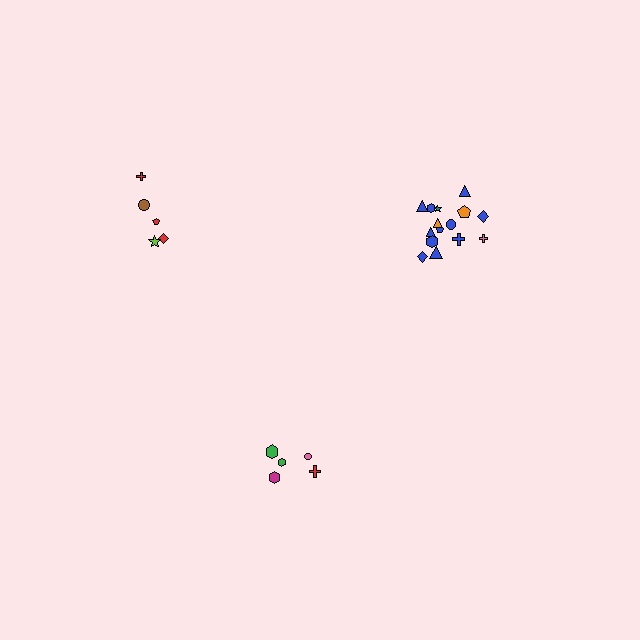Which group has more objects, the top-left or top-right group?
The top-right group.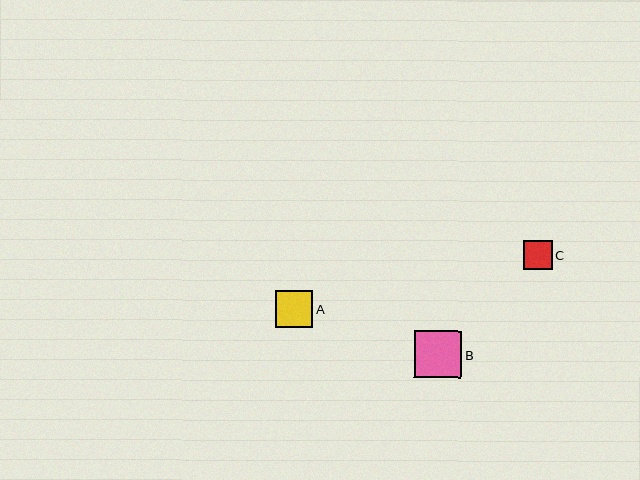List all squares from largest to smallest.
From largest to smallest: B, A, C.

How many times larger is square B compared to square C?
Square B is approximately 1.7 times the size of square C.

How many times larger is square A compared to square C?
Square A is approximately 1.3 times the size of square C.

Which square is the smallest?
Square C is the smallest with a size of approximately 28 pixels.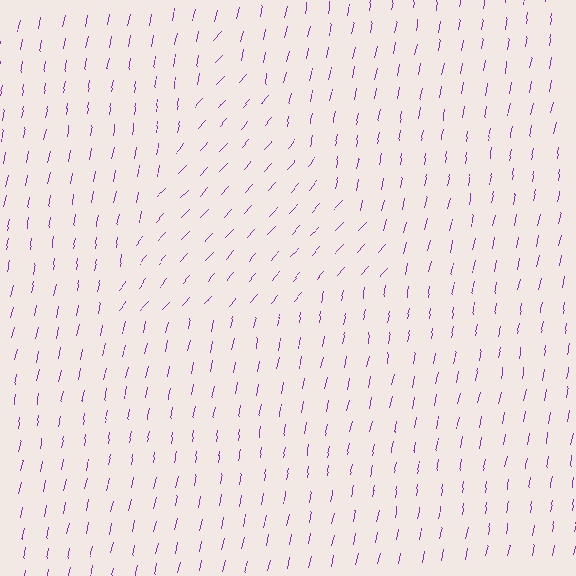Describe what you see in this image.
The image is filled with small purple line segments. A triangle region in the image has lines oriented differently from the surrounding lines, creating a visible texture boundary.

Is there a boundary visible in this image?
Yes, there is a texture boundary formed by a change in line orientation.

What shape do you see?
I see a triangle.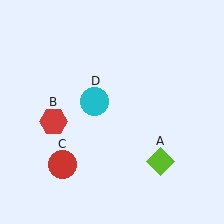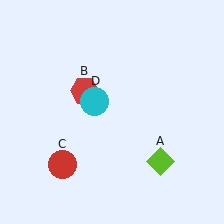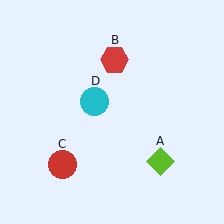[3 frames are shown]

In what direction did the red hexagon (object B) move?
The red hexagon (object B) moved up and to the right.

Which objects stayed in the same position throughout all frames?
Lime diamond (object A) and red circle (object C) and cyan circle (object D) remained stationary.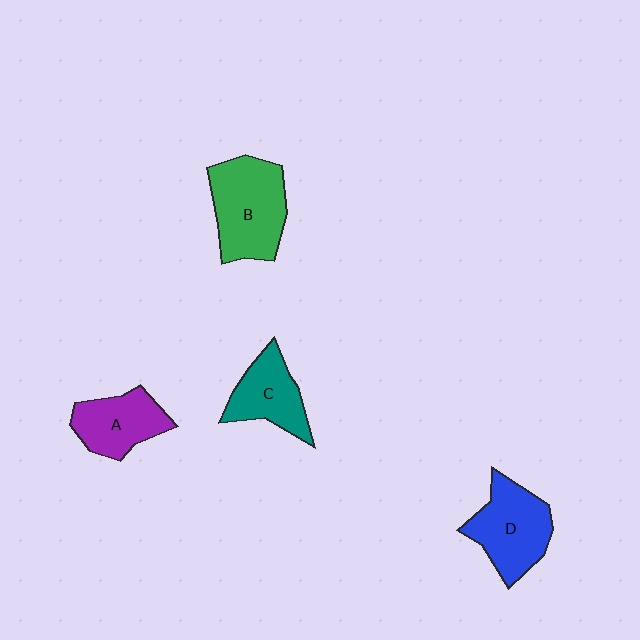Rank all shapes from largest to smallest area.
From largest to smallest: B (green), D (blue), A (purple), C (teal).